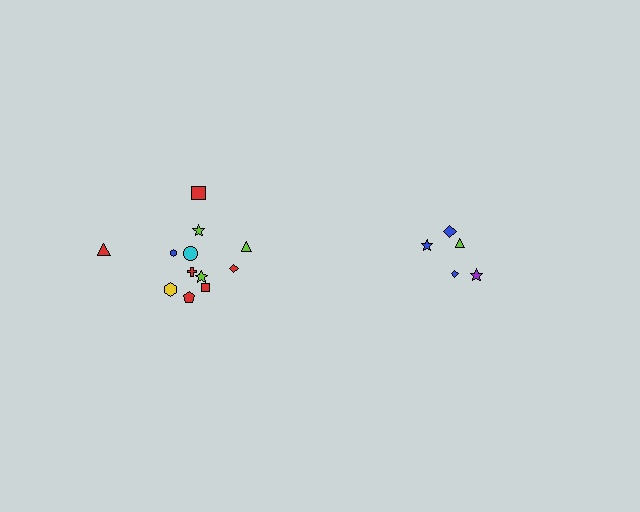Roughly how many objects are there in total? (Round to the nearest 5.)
Roughly 15 objects in total.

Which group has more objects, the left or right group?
The left group.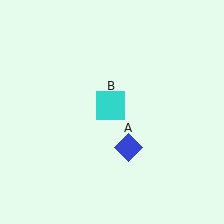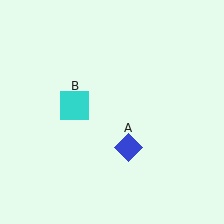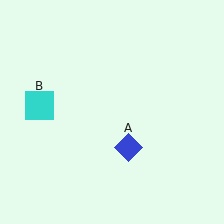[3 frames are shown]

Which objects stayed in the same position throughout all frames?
Blue diamond (object A) remained stationary.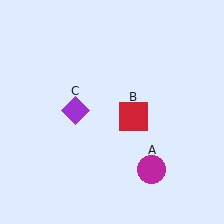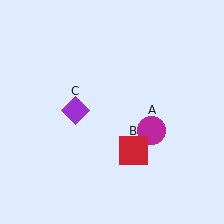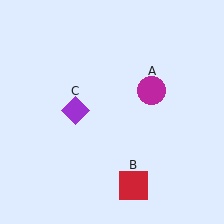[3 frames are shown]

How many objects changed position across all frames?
2 objects changed position: magenta circle (object A), red square (object B).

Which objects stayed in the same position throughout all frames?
Purple diamond (object C) remained stationary.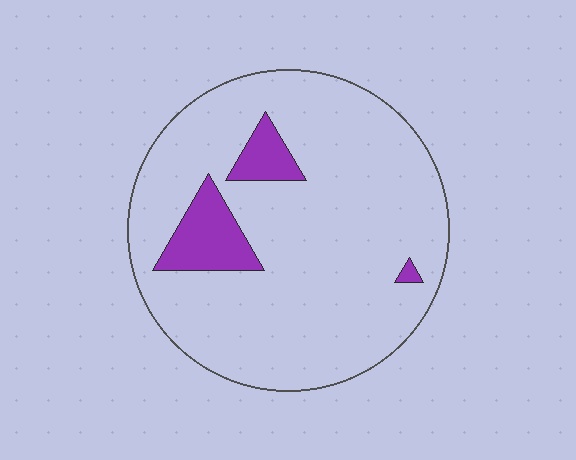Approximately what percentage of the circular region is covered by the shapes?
Approximately 10%.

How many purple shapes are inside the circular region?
3.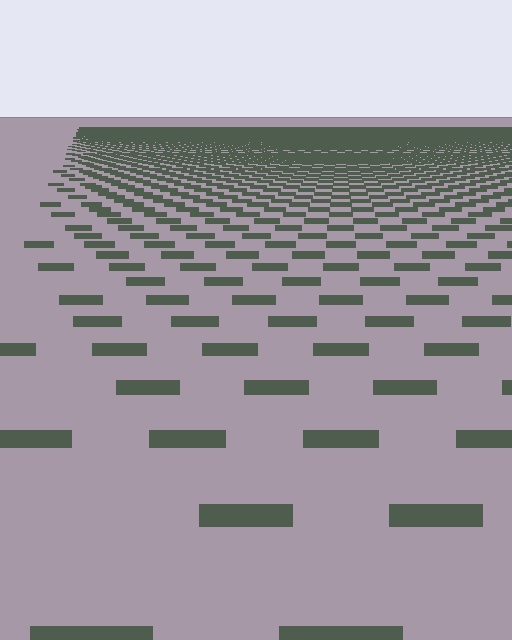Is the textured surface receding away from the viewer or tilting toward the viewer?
The surface is receding away from the viewer. Texture elements get smaller and denser toward the top.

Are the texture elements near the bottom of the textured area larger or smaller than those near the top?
Larger. Near the bottom, elements are closer to the viewer and appear at a bigger on-screen size.